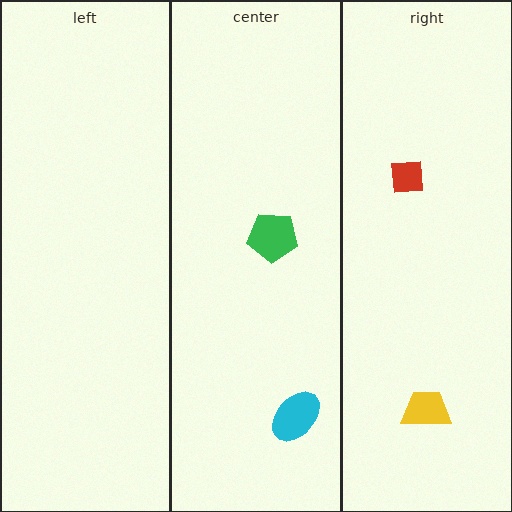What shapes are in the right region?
The red square, the yellow trapezoid.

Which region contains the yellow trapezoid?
The right region.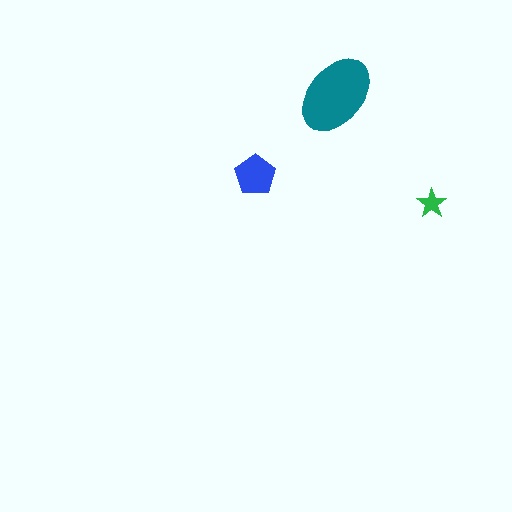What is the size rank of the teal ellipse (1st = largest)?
1st.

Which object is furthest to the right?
The green star is rightmost.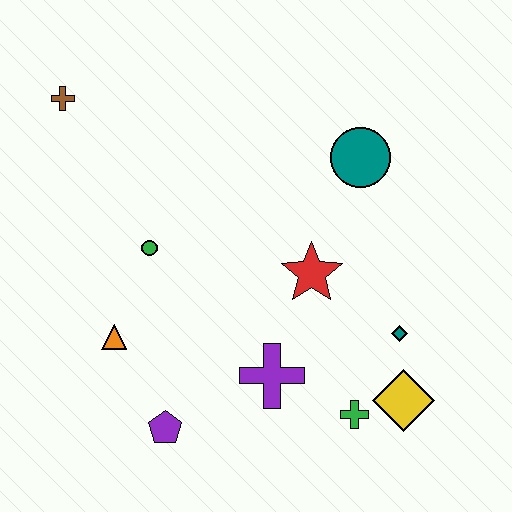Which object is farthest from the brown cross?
The yellow diamond is farthest from the brown cross.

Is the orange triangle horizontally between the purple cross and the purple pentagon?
No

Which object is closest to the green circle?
The orange triangle is closest to the green circle.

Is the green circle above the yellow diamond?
Yes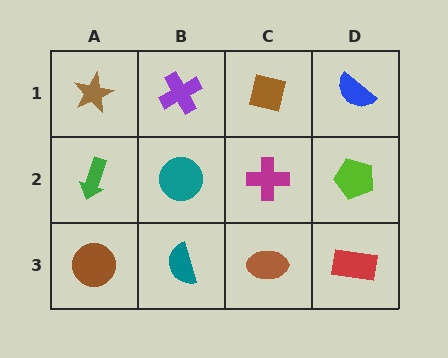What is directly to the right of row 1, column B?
A brown square.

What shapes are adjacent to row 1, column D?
A lime pentagon (row 2, column D), a brown square (row 1, column C).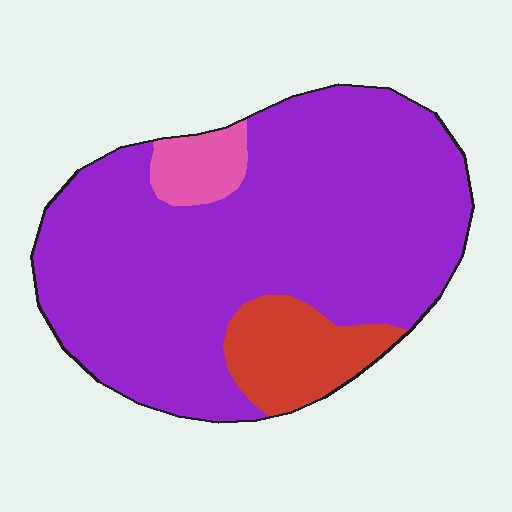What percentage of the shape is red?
Red takes up about one eighth (1/8) of the shape.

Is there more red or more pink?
Red.